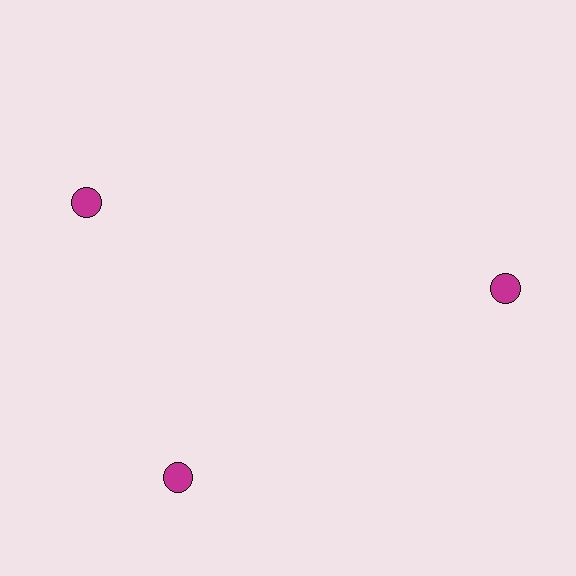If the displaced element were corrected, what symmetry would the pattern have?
It would have 3-fold rotational symmetry — the pattern would map onto itself every 120 degrees.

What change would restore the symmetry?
The symmetry would be restored by rotating it back into even spacing with its neighbors so that all 3 circles sit at equal angles and equal distance from the center.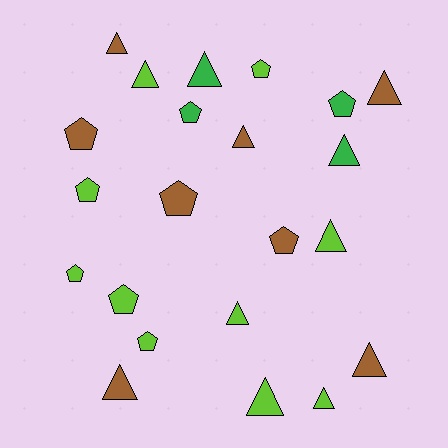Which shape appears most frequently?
Triangle, with 12 objects.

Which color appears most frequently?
Lime, with 10 objects.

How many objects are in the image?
There are 22 objects.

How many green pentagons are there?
There are 2 green pentagons.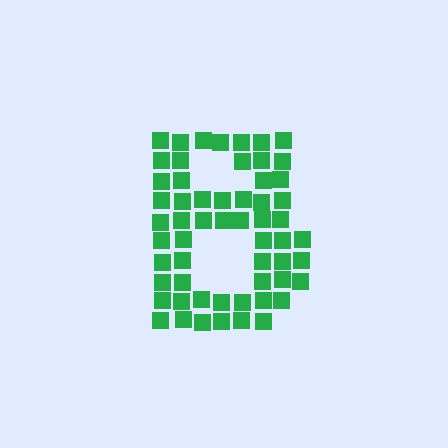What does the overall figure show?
The overall figure shows the letter B.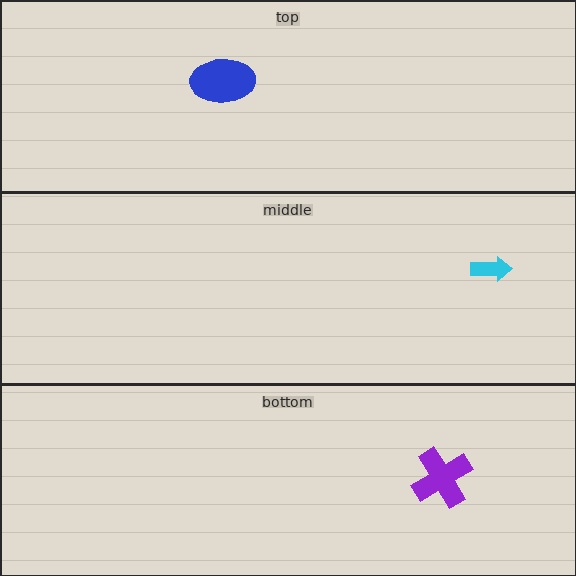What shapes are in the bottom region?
The purple cross.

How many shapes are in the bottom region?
1.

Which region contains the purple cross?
The bottom region.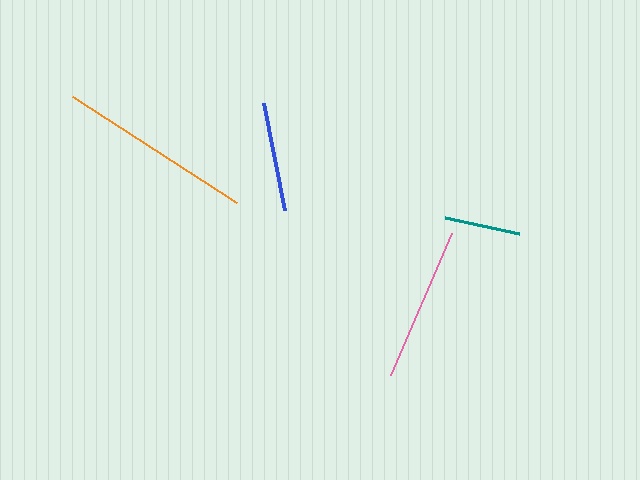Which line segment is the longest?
The orange line is the longest at approximately 196 pixels.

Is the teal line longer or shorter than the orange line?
The orange line is longer than the teal line.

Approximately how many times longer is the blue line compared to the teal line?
The blue line is approximately 1.5 times the length of the teal line.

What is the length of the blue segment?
The blue segment is approximately 110 pixels long.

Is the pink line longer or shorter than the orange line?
The orange line is longer than the pink line.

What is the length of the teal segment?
The teal segment is approximately 76 pixels long.